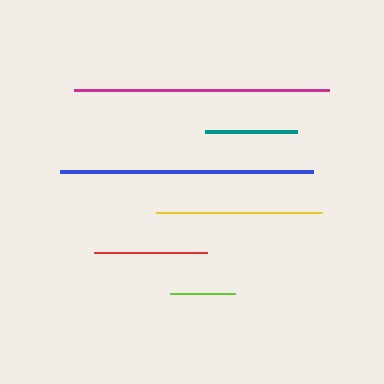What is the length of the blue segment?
The blue segment is approximately 253 pixels long.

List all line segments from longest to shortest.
From longest to shortest: magenta, blue, yellow, red, teal, lime.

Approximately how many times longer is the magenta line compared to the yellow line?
The magenta line is approximately 1.5 times the length of the yellow line.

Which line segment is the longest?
The magenta line is the longest at approximately 255 pixels.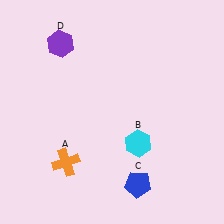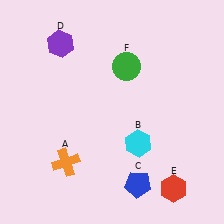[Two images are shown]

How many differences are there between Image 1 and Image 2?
There are 2 differences between the two images.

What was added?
A red hexagon (E), a green circle (F) were added in Image 2.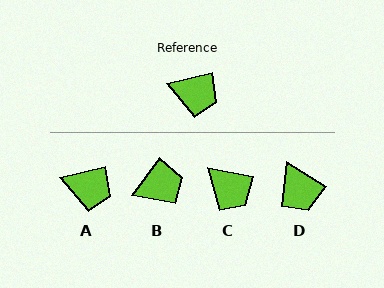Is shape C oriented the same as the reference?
No, it is off by about 25 degrees.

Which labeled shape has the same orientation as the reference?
A.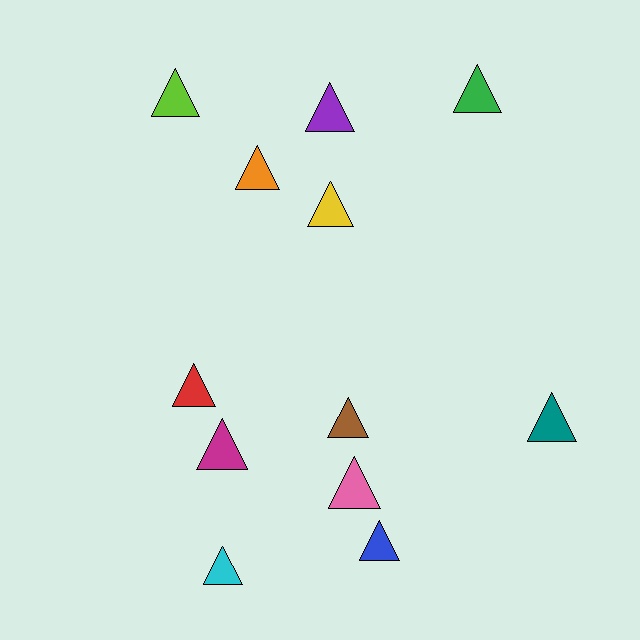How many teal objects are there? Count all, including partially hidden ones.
There is 1 teal object.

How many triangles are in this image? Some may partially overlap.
There are 12 triangles.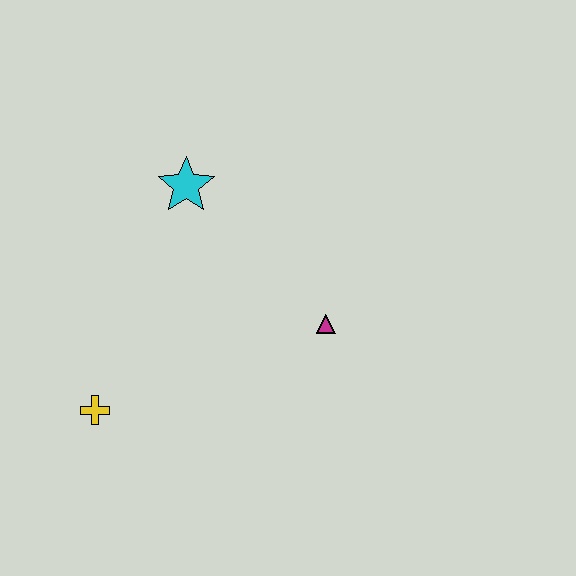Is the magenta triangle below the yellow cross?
No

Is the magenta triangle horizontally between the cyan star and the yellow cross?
No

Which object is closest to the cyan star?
The magenta triangle is closest to the cyan star.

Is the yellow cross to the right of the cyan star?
No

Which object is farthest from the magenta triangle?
The yellow cross is farthest from the magenta triangle.